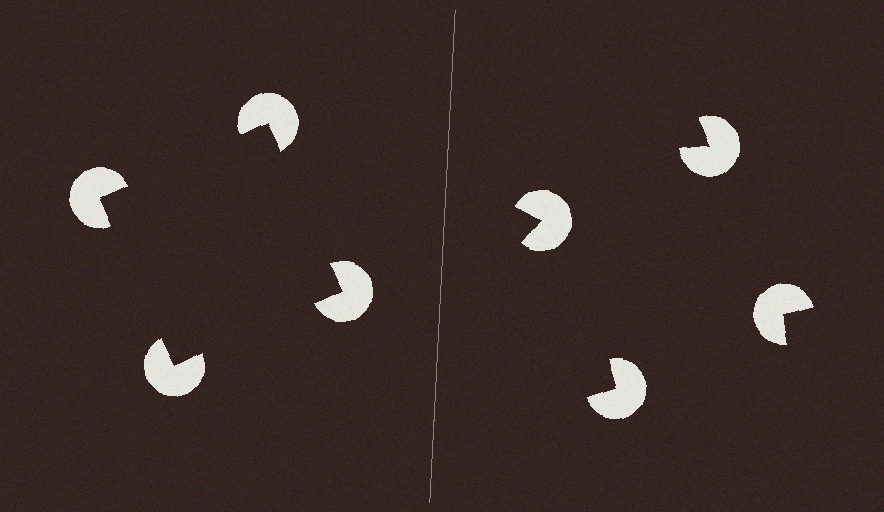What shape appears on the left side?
An illusory square.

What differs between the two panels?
The pac-man discs are positioned identically on both sides; only the wedge orientations differ. On the left they align to a square; on the right they are misaligned.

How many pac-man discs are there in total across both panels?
8 — 4 on each side.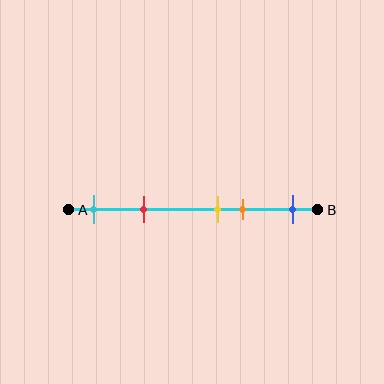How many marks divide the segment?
There are 5 marks dividing the segment.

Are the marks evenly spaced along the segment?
No, the marks are not evenly spaced.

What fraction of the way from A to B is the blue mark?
The blue mark is approximately 90% (0.9) of the way from A to B.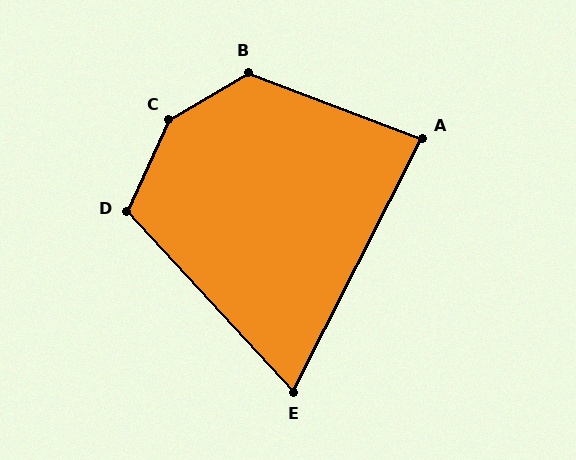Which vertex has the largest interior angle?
C, at approximately 145 degrees.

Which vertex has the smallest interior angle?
E, at approximately 70 degrees.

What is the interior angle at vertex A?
Approximately 84 degrees (acute).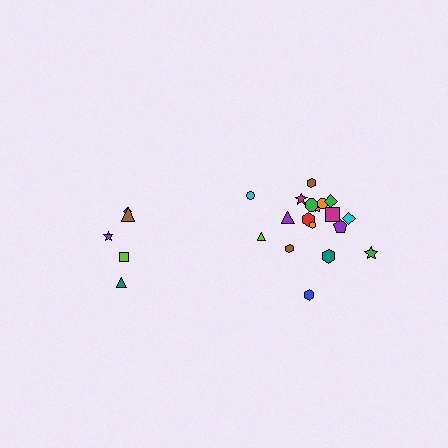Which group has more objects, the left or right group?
The right group.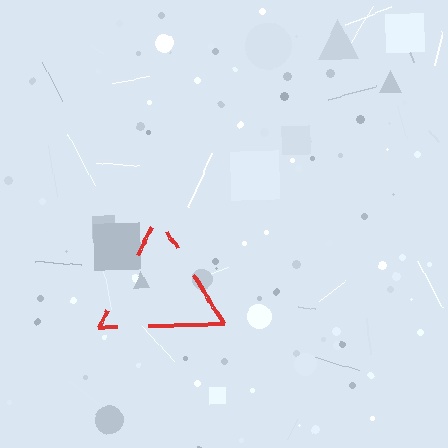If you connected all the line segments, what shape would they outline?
They would outline a triangle.